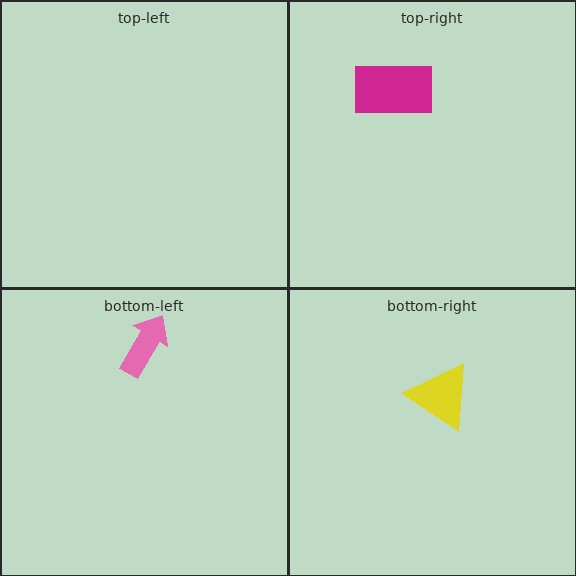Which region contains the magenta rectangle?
The top-right region.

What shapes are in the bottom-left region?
The pink arrow.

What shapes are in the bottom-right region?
The yellow triangle.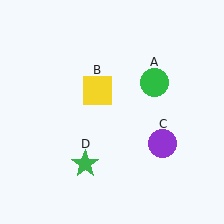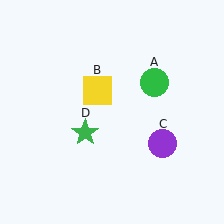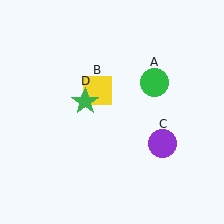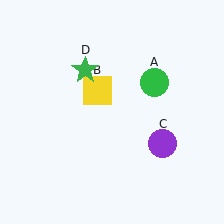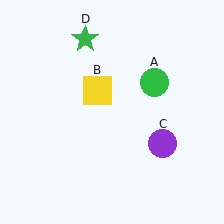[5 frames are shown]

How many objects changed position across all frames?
1 object changed position: green star (object D).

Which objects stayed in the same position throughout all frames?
Green circle (object A) and yellow square (object B) and purple circle (object C) remained stationary.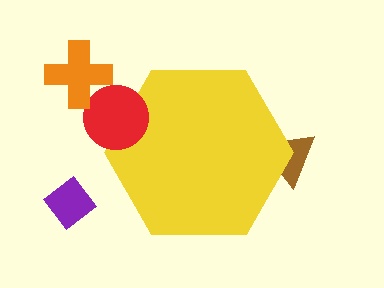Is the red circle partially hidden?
No, the red circle is fully visible.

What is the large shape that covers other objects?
A yellow hexagon.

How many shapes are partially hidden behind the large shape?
1 shape is partially hidden.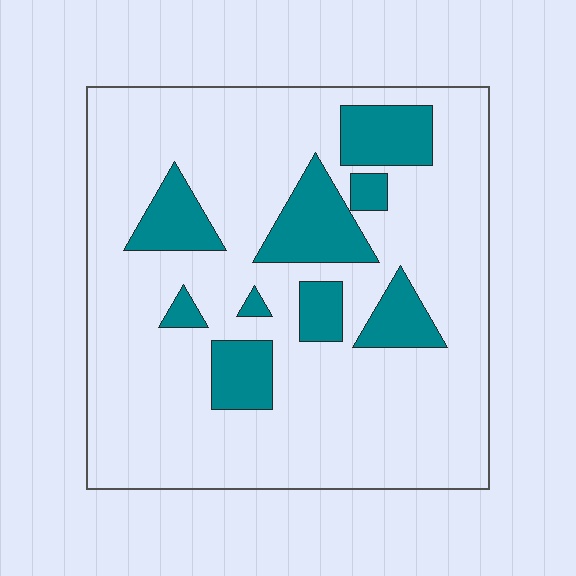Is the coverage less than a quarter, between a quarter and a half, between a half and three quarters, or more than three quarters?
Less than a quarter.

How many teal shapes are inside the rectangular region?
9.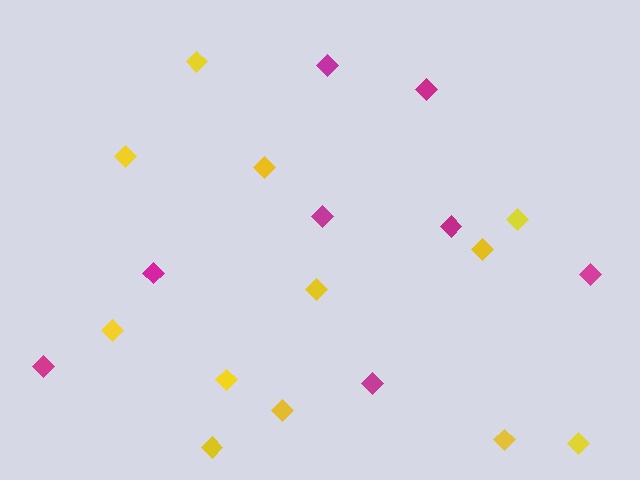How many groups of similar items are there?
There are 2 groups: one group of magenta diamonds (8) and one group of yellow diamonds (12).